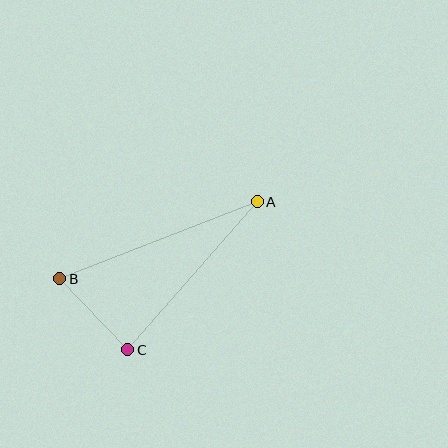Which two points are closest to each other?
Points B and C are closest to each other.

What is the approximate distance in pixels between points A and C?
The distance between A and C is approximately 197 pixels.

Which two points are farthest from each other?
Points A and B are farthest from each other.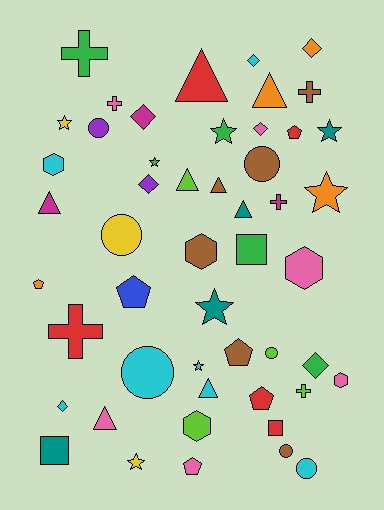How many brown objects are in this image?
There are 6 brown objects.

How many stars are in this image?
There are 8 stars.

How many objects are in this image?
There are 50 objects.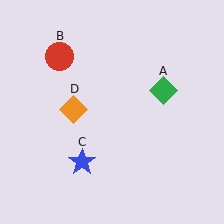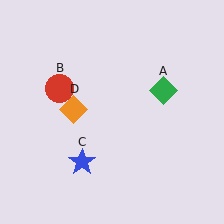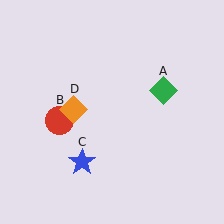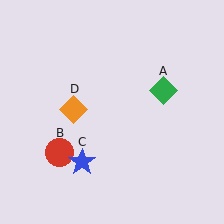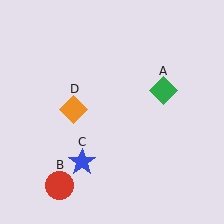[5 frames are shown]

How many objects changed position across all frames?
1 object changed position: red circle (object B).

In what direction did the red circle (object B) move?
The red circle (object B) moved down.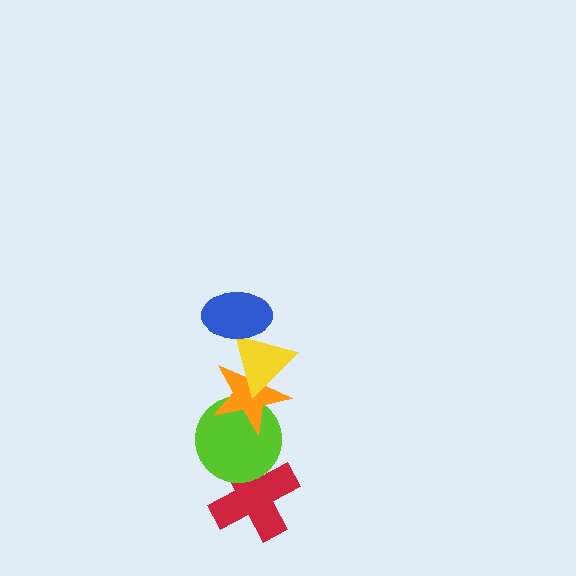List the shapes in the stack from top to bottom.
From top to bottom: the blue ellipse, the yellow triangle, the orange star, the lime circle, the red cross.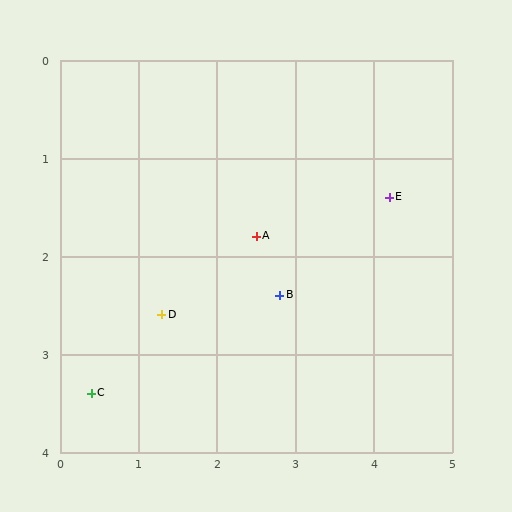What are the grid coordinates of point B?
Point B is at approximately (2.8, 2.4).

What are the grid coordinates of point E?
Point E is at approximately (4.2, 1.4).